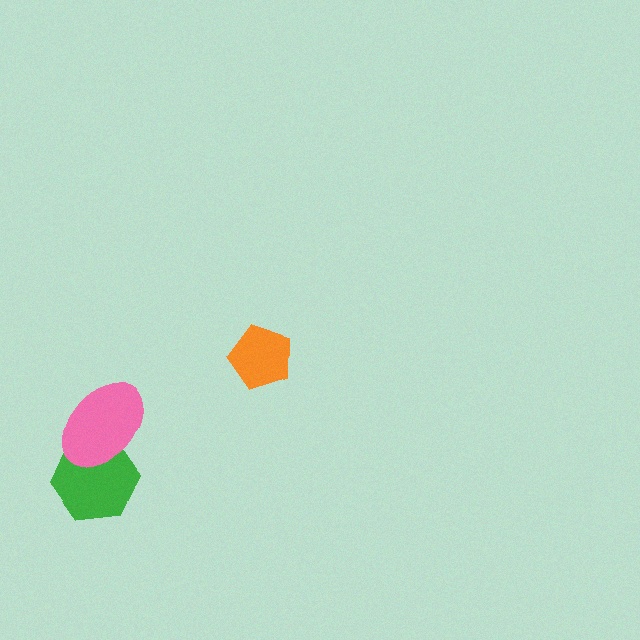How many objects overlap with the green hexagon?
1 object overlaps with the green hexagon.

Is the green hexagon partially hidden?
Yes, it is partially covered by another shape.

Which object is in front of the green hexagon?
The pink ellipse is in front of the green hexagon.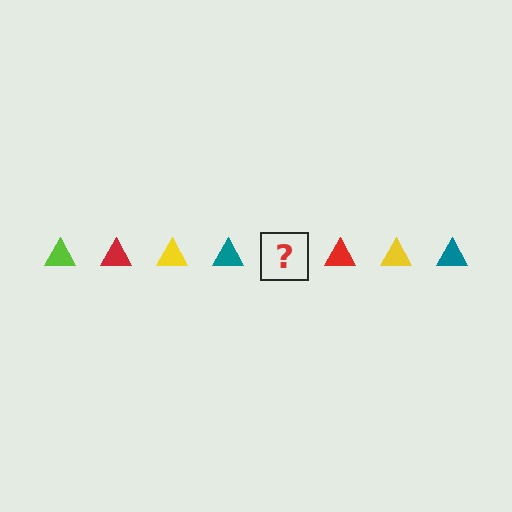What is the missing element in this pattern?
The missing element is a lime triangle.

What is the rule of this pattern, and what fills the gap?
The rule is that the pattern cycles through lime, red, yellow, teal triangles. The gap should be filled with a lime triangle.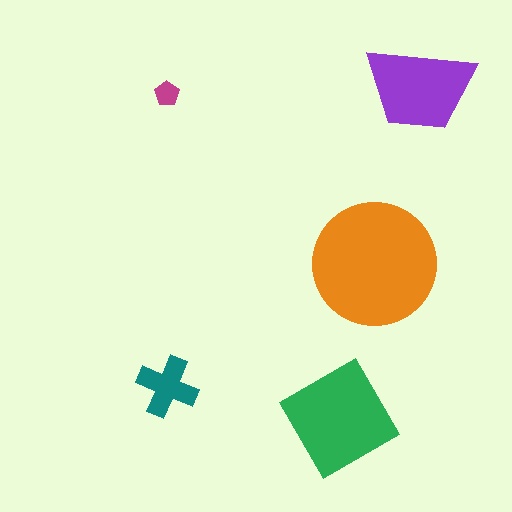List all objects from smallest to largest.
The magenta pentagon, the teal cross, the purple trapezoid, the green diamond, the orange circle.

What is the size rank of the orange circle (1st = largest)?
1st.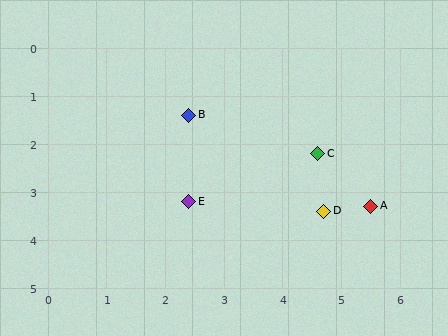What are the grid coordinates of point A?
Point A is at approximately (5.5, 3.3).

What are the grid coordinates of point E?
Point E is at approximately (2.4, 3.2).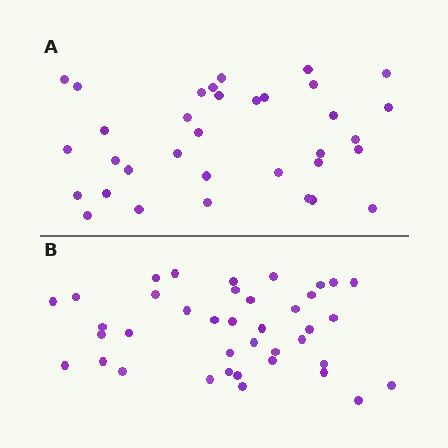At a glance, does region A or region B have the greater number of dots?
Region B (the bottom region) has more dots.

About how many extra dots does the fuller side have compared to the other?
Region B has about 5 more dots than region A.